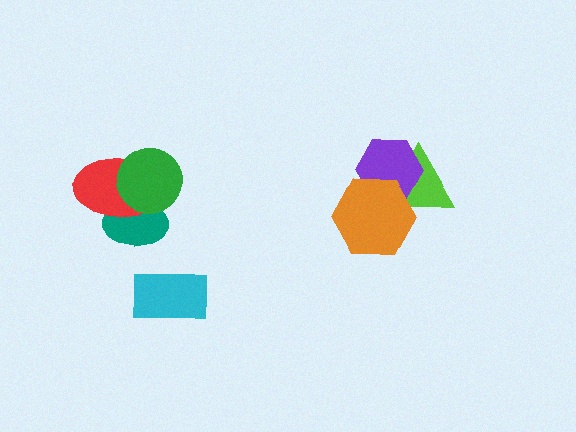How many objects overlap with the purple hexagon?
2 objects overlap with the purple hexagon.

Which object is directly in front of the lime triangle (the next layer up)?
The purple hexagon is directly in front of the lime triangle.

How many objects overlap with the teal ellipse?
2 objects overlap with the teal ellipse.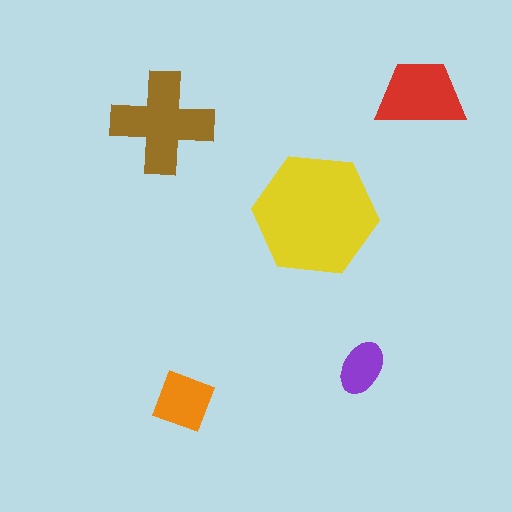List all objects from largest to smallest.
The yellow hexagon, the brown cross, the red trapezoid, the orange square, the purple ellipse.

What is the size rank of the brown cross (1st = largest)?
2nd.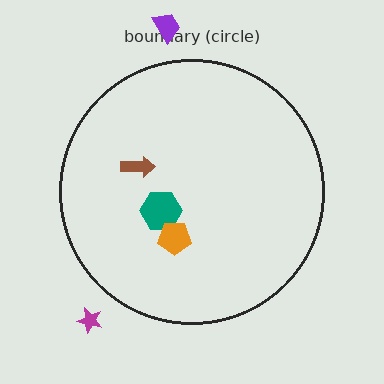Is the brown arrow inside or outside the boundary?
Inside.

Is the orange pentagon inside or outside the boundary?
Inside.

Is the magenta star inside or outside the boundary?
Outside.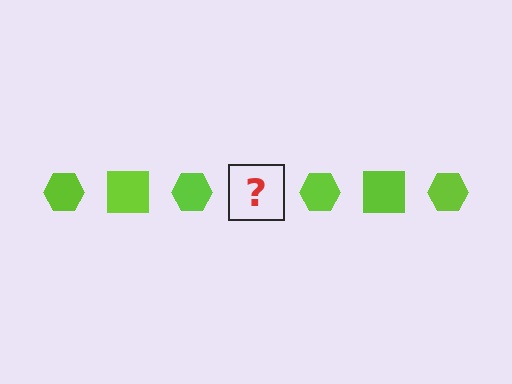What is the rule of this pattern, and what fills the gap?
The rule is that the pattern cycles through hexagon, square shapes in lime. The gap should be filled with a lime square.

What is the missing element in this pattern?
The missing element is a lime square.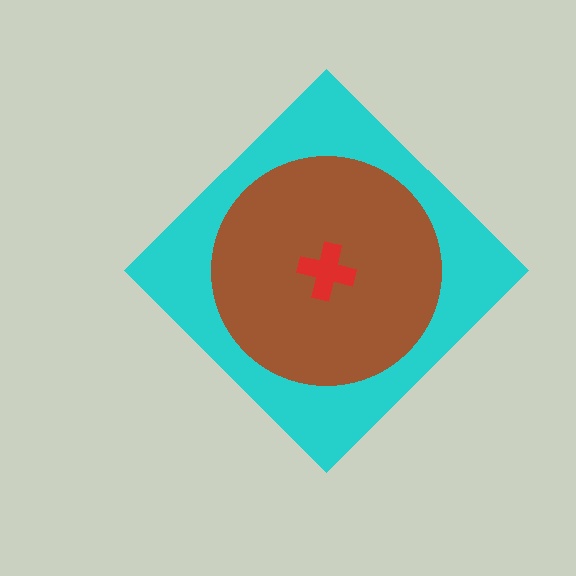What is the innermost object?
The red cross.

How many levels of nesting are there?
3.